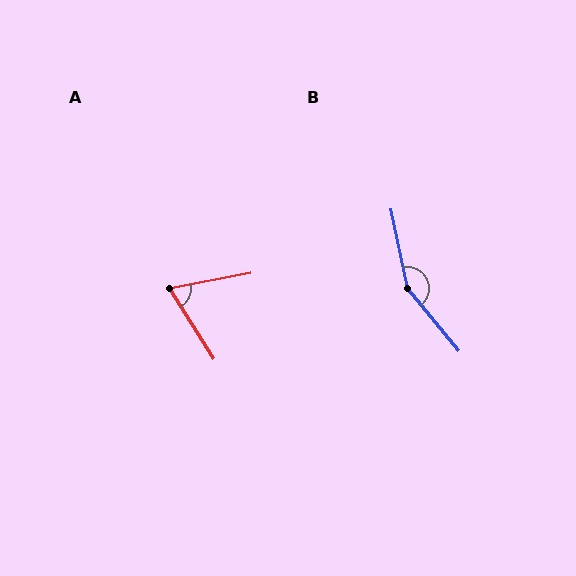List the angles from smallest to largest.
A (68°), B (152°).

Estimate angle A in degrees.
Approximately 68 degrees.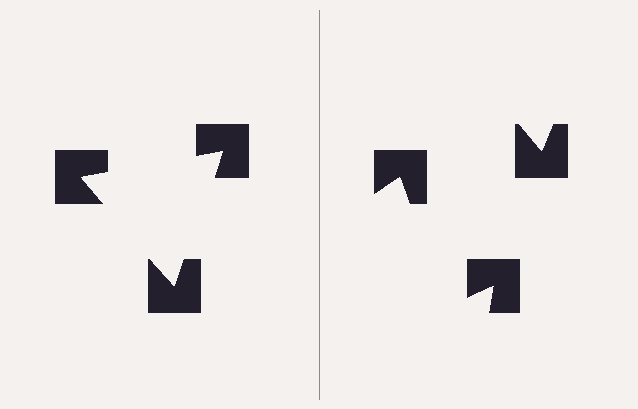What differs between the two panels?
The notched squares are positioned identically on both sides; only the wedge orientations differ. On the left they align to a triangle; on the right they are misaligned.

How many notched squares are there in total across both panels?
6 — 3 on each side.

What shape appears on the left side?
An illusory triangle.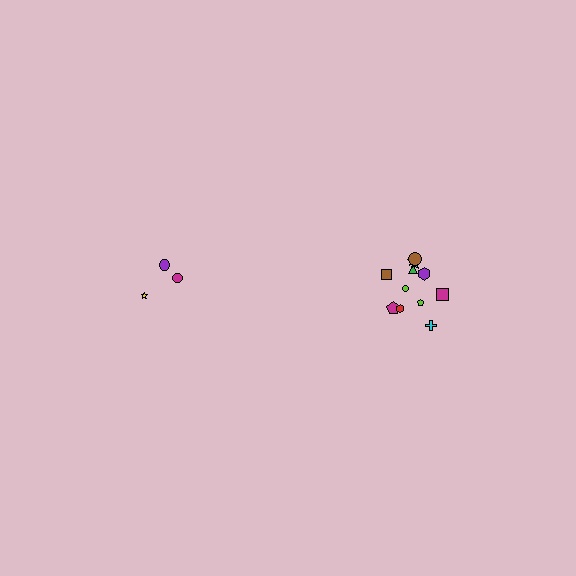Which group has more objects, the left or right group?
The right group.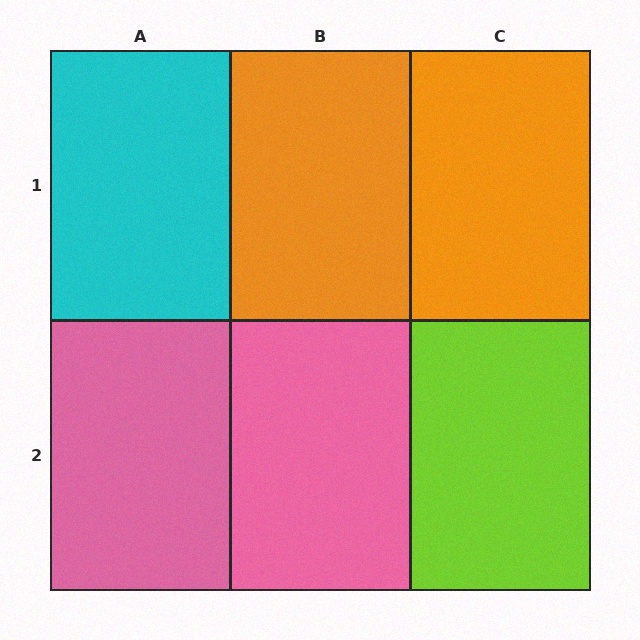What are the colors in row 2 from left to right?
Pink, pink, lime.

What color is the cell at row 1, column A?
Cyan.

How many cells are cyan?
1 cell is cyan.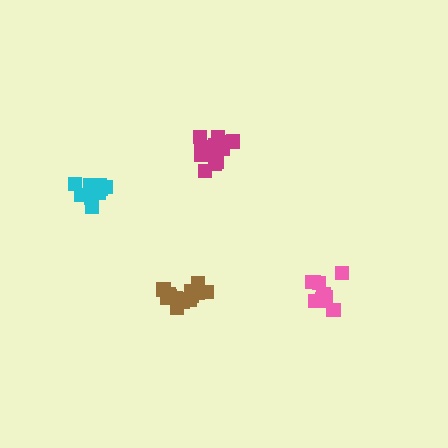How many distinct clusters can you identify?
There are 4 distinct clusters.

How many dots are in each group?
Group 1: 14 dots, Group 2: 10 dots, Group 3: 14 dots, Group 4: 10 dots (48 total).